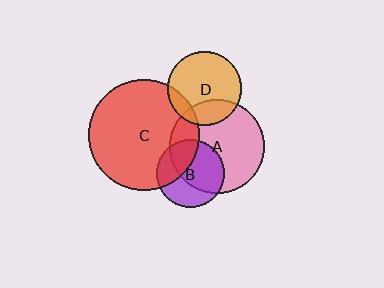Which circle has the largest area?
Circle C (red).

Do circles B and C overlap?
Yes.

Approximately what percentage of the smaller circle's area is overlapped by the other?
Approximately 35%.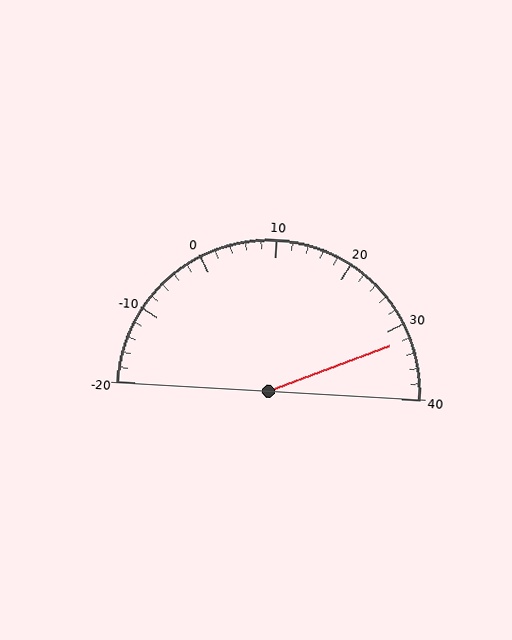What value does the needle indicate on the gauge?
The needle indicates approximately 32.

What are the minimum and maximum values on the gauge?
The gauge ranges from -20 to 40.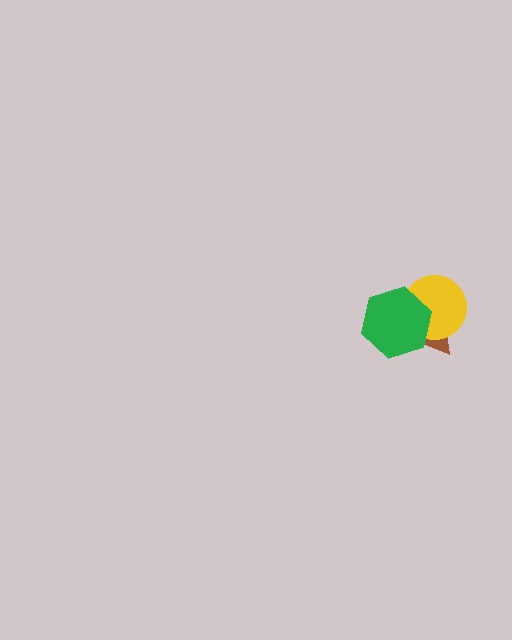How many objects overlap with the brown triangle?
2 objects overlap with the brown triangle.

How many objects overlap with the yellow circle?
2 objects overlap with the yellow circle.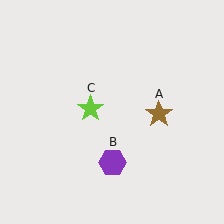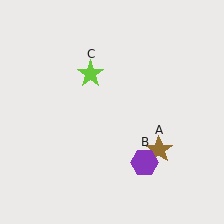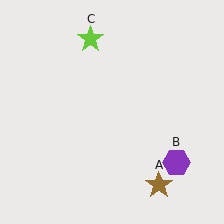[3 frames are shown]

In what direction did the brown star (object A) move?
The brown star (object A) moved down.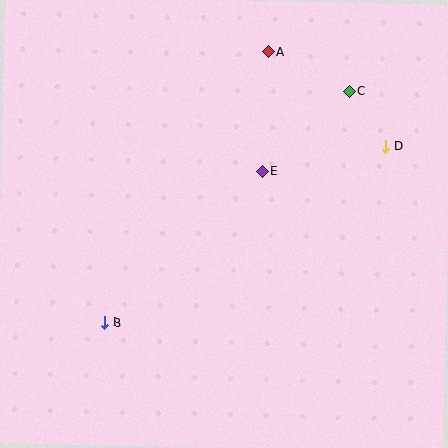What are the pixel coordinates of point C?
Point C is at (349, 91).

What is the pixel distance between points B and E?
The distance between B and E is 219 pixels.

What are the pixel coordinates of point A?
Point A is at (268, 52).